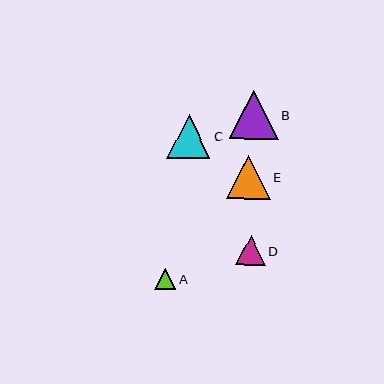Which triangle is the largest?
Triangle B is the largest with a size of approximately 49 pixels.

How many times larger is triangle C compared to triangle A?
Triangle C is approximately 2.1 times the size of triangle A.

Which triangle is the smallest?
Triangle A is the smallest with a size of approximately 21 pixels.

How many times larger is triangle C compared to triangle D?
Triangle C is approximately 1.4 times the size of triangle D.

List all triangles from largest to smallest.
From largest to smallest: B, C, E, D, A.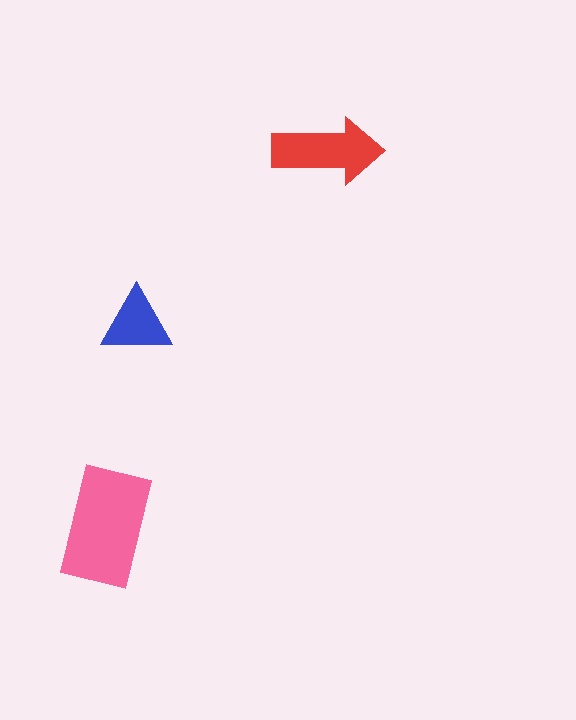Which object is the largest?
The pink rectangle.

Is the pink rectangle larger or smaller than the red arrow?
Larger.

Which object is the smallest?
The blue triangle.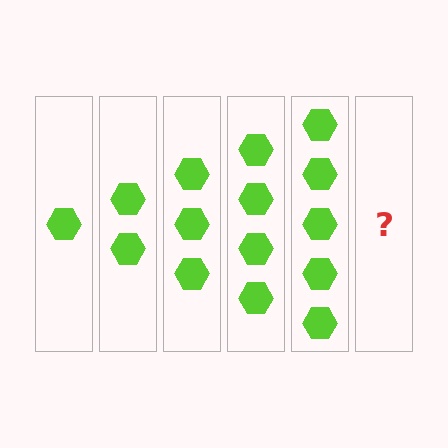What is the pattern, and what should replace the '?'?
The pattern is that each step adds one more hexagon. The '?' should be 6 hexagons.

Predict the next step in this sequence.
The next step is 6 hexagons.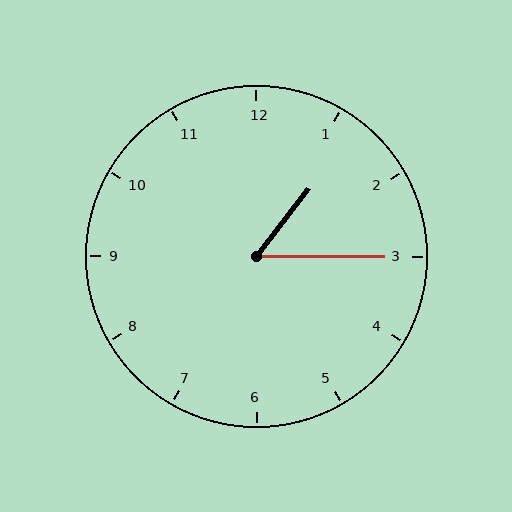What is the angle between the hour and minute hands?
Approximately 52 degrees.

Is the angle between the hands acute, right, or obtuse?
It is acute.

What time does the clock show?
1:15.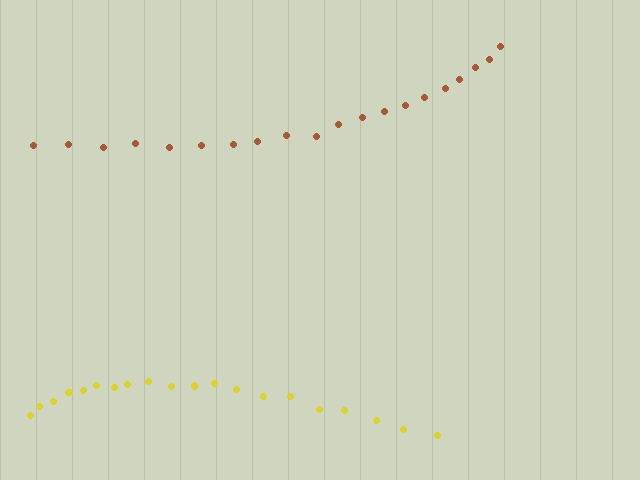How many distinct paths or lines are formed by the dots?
There are 2 distinct paths.